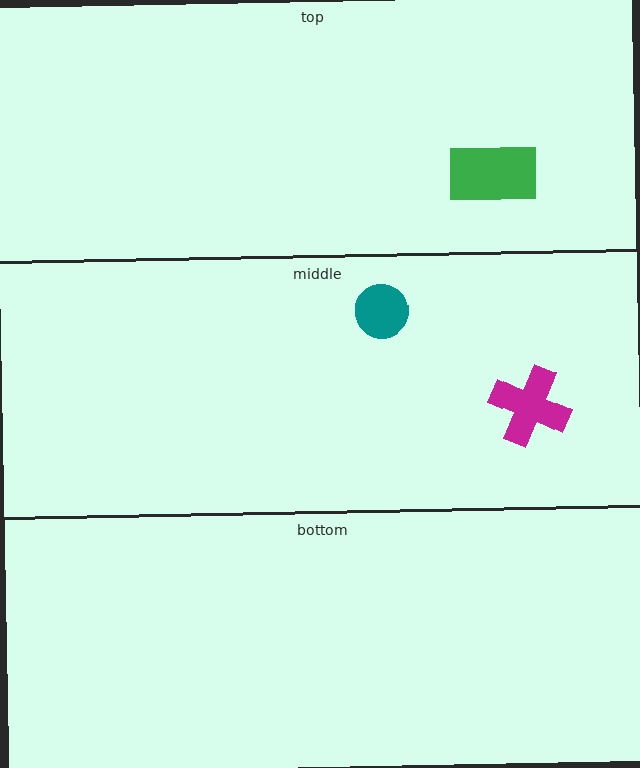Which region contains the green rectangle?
The top region.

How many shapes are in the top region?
1.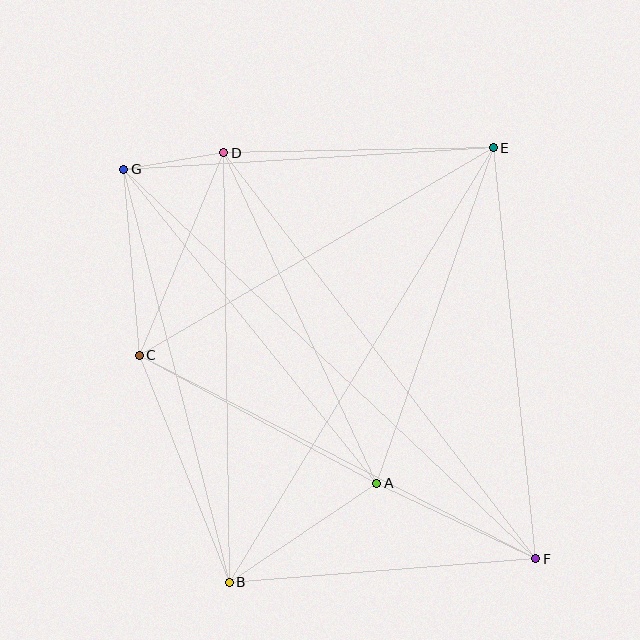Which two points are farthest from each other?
Points F and G are farthest from each other.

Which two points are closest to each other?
Points D and G are closest to each other.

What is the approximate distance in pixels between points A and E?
The distance between A and E is approximately 355 pixels.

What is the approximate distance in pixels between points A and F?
The distance between A and F is approximately 176 pixels.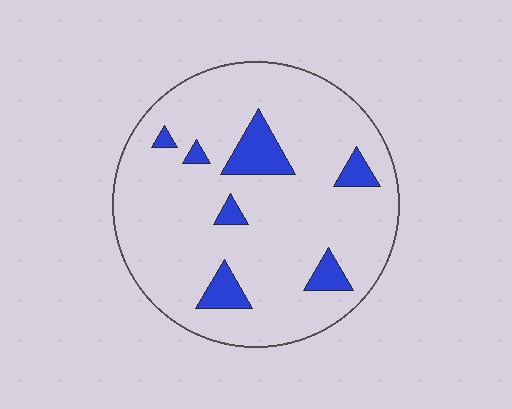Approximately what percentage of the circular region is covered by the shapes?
Approximately 10%.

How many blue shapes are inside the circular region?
7.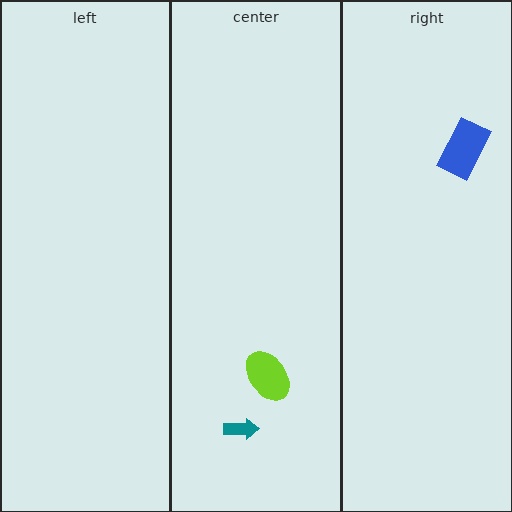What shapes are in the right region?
The blue rectangle.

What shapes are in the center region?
The lime ellipse, the teal arrow.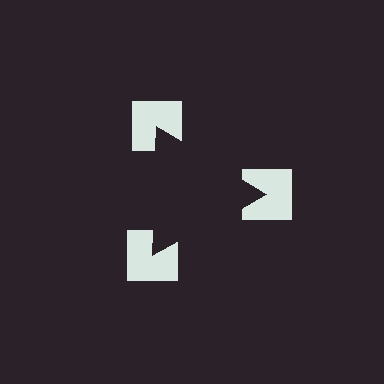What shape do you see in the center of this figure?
An illusory triangle — its edges are inferred from the aligned wedge cuts in the notched squares, not physically drawn.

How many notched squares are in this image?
There are 3 — one at each vertex of the illusory triangle.